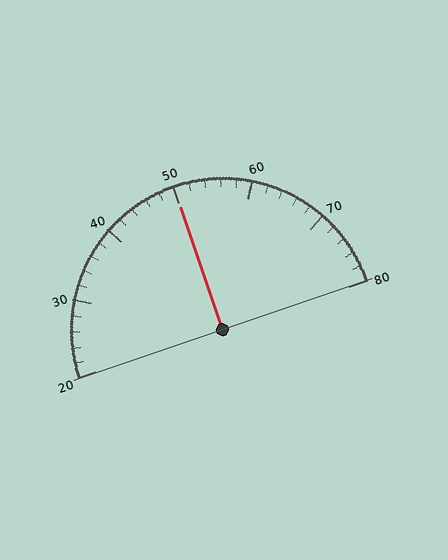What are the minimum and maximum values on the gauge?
The gauge ranges from 20 to 80.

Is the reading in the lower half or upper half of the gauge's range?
The reading is in the upper half of the range (20 to 80).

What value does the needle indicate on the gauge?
The needle indicates approximately 50.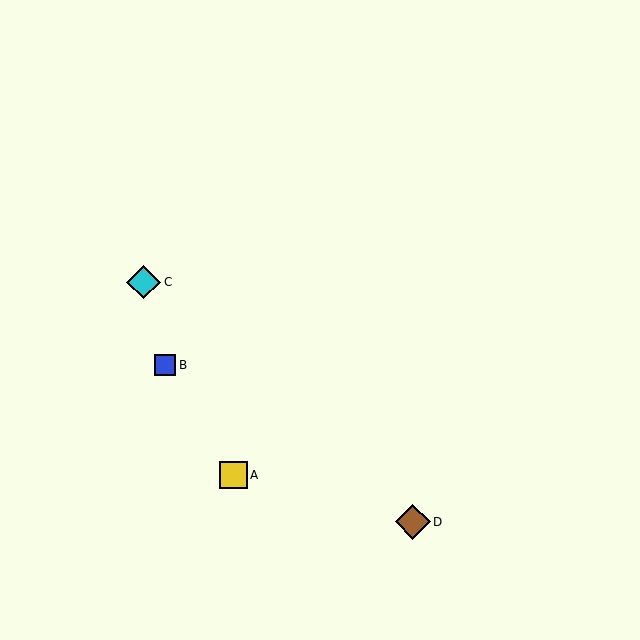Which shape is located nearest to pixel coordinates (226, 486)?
The yellow square (labeled A) at (233, 475) is nearest to that location.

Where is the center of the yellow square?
The center of the yellow square is at (233, 475).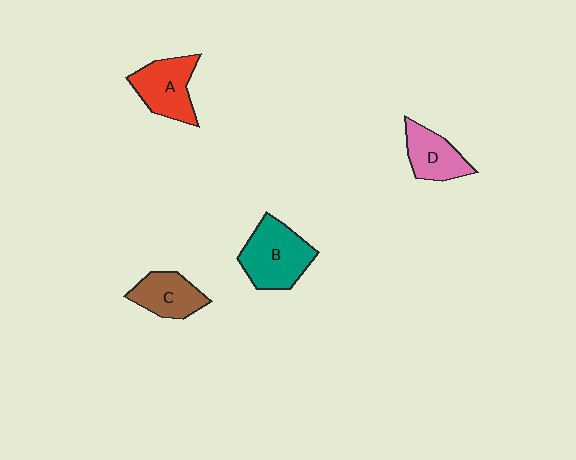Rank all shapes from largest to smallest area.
From largest to smallest: B (teal), A (red), C (brown), D (pink).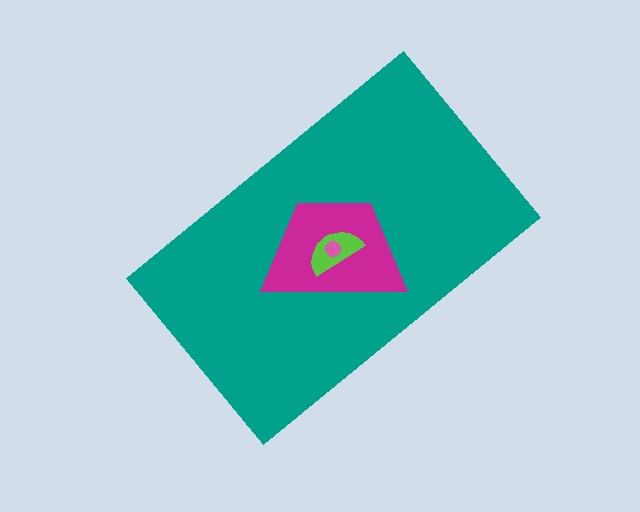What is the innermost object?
The pink circle.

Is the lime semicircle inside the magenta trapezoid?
Yes.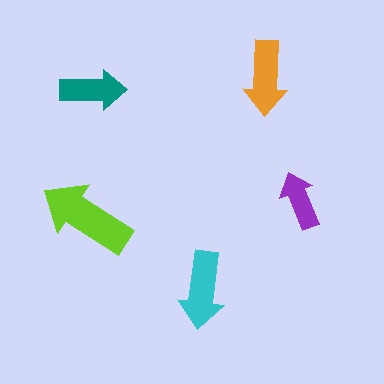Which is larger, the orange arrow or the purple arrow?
The orange one.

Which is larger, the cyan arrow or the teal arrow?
The cyan one.